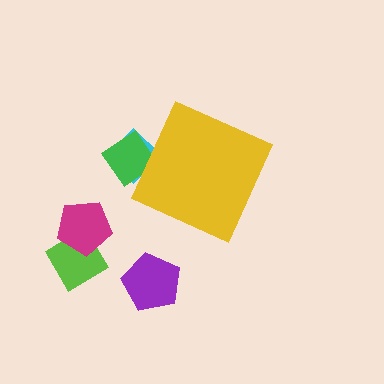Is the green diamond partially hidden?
Yes, the green diamond is partially hidden behind the yellow diamond.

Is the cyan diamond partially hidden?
Yes, the cyan diamond is partially hidden behind the yellow diamond.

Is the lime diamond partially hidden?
No, the lime diamond is fully visible.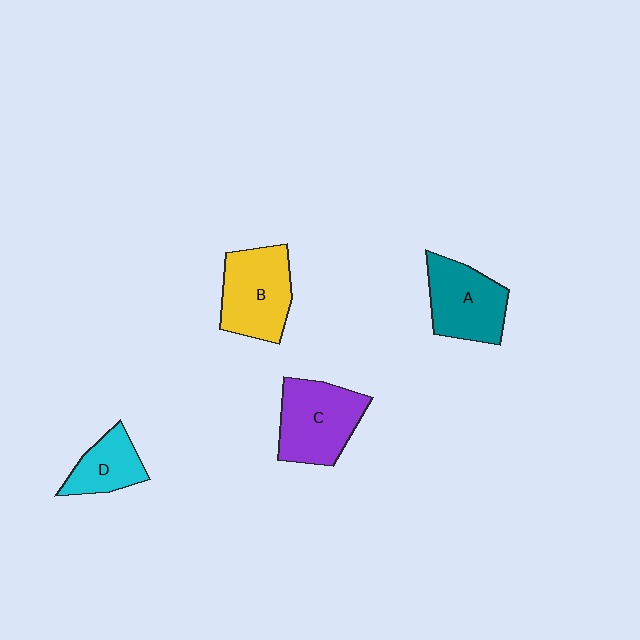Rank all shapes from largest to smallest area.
From largest to smallest: C (purple), B (yellow), A (teal), D (cyan).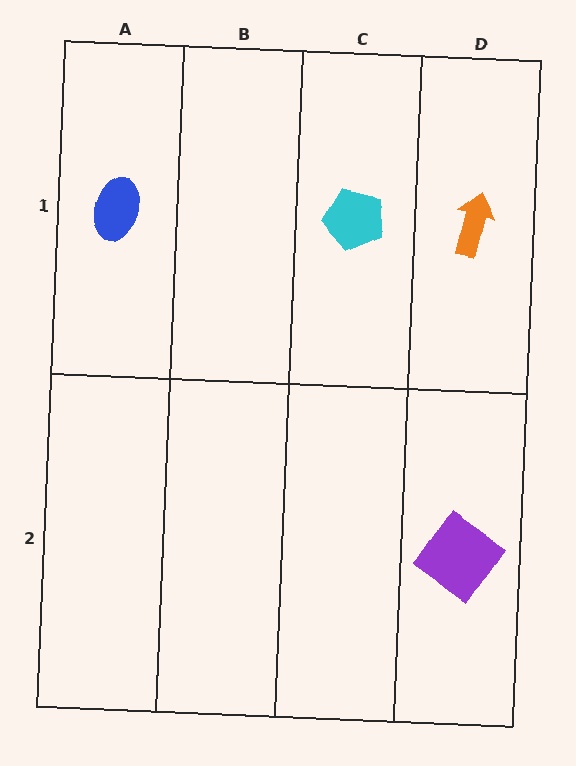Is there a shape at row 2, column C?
No, that cell is empty.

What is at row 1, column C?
A cyan pentagon.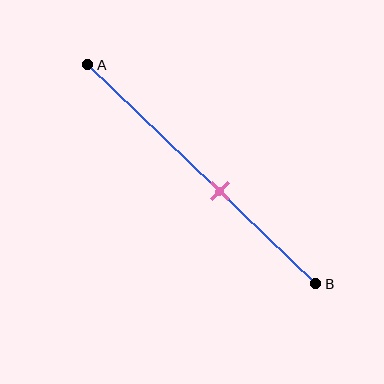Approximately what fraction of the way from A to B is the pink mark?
The pink mark is approximately 60% of the way from A to B.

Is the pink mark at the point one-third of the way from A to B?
No, the mark is at about 60% from A, not at the 33% one-third point.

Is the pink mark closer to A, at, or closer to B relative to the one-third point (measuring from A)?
The pink mark is closer to point B than the one-third point of segment AB.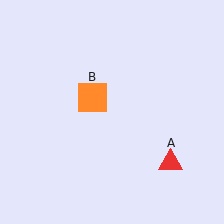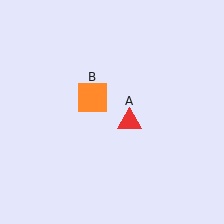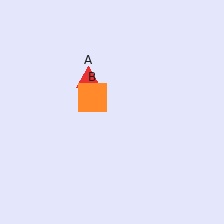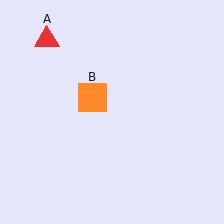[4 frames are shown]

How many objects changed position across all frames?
1 object changed position: red triangle (object A).